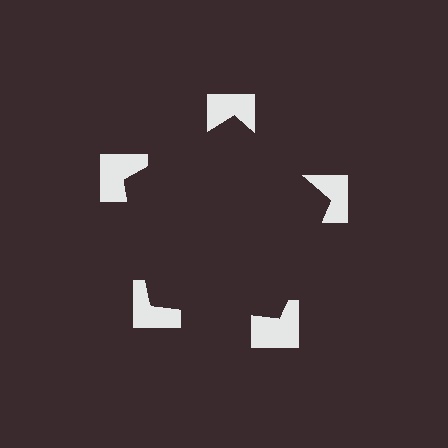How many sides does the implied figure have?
5 sides.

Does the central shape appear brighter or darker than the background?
It typically appears slightly darker than the background, even though no actual brightness change is drawn.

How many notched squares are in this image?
There are 5 — one at each vertex of the illusory pentagon.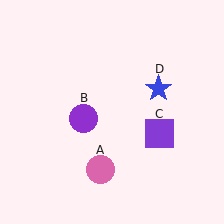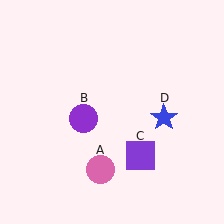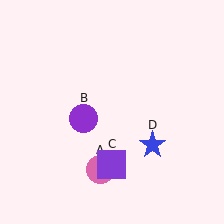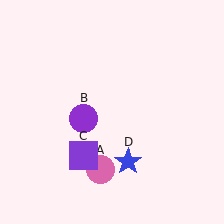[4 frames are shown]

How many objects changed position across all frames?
2 objects changed position: purple square (object C), blue star (object D).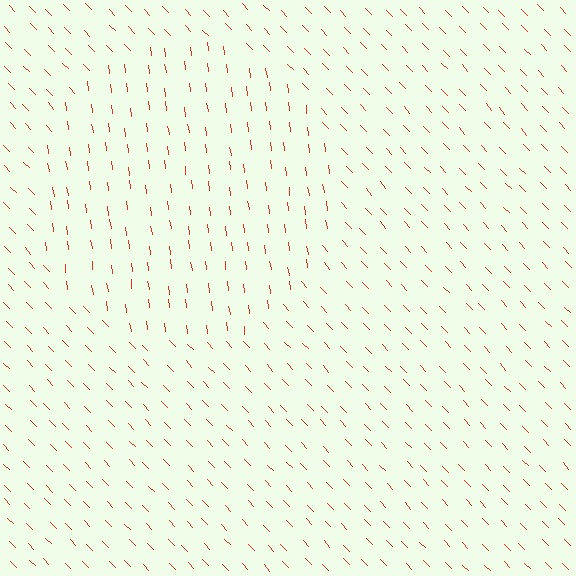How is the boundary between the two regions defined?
The boundary is defined purely by a change in line orientation (approximately 36 degrees difference). All lines are the same color and thickness.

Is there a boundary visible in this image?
Yes, there is a texture boundary formed by a change in line orientation.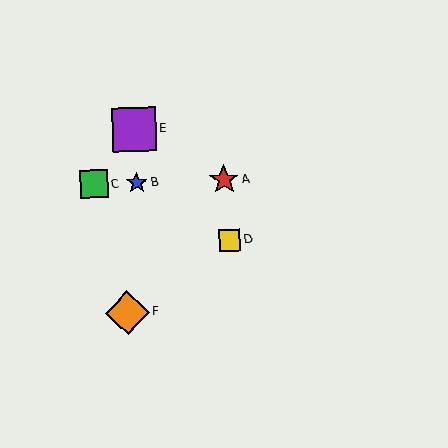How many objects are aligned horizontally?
3 objects (A, B, C) are aligned horizontally.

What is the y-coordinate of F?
Object F is at y≈313.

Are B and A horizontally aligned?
Yes, both are at y≈183.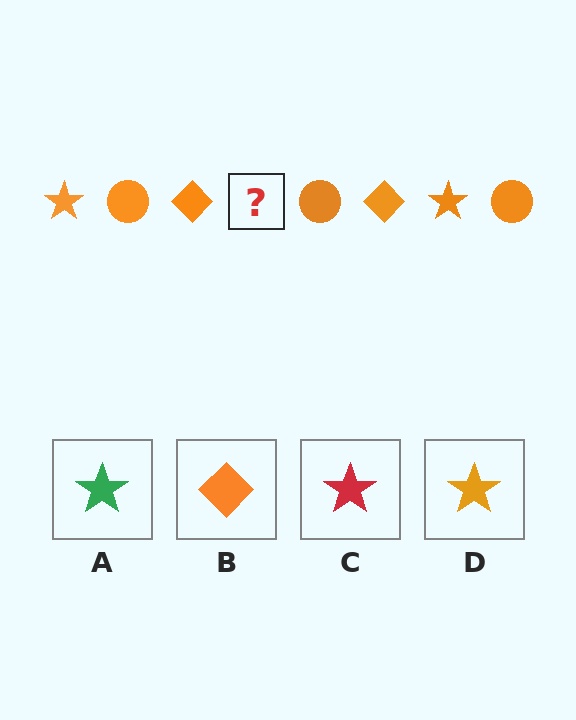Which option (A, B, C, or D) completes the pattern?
D.